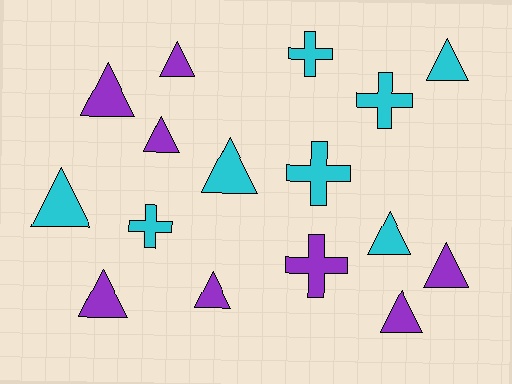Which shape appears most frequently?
Triangle, with 11 objects.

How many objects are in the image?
There are 16 objects.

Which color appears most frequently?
Purple, with 8 objects.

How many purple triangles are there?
There are 7 purple triangles.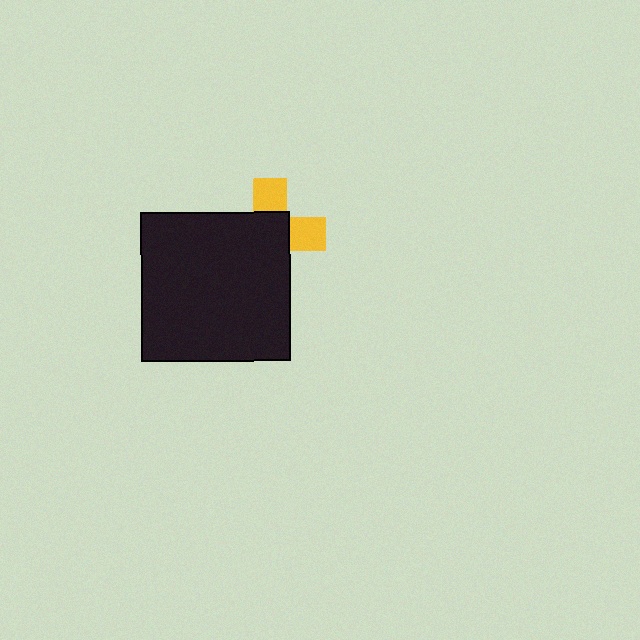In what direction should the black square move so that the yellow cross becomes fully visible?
The black square should move toward the lower-left. That is the shortest direction to clear the overlap and leave the yellow cross fully visible.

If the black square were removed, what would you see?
You would see the complete yellow cross.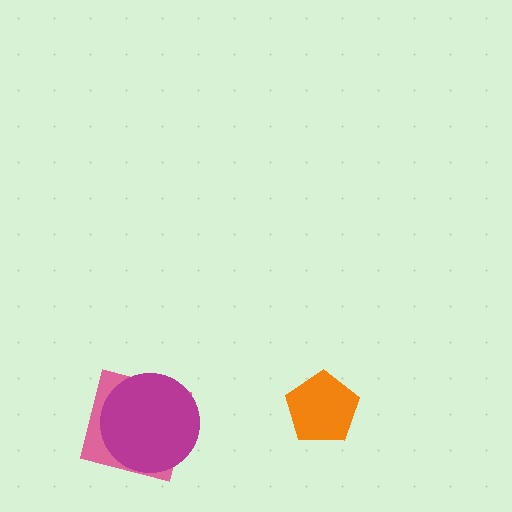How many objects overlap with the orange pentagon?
0 objects overlap with the orange pentagon.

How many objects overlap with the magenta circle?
1 object overlaps with the magenta circle.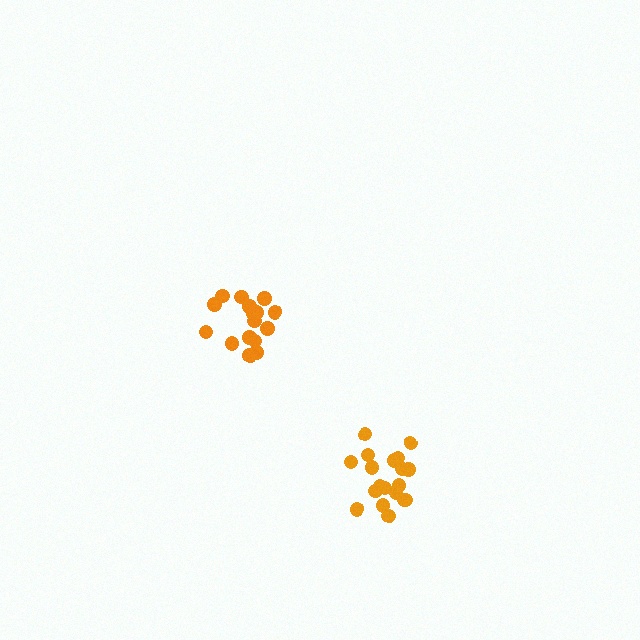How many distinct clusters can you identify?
There are 2 distinct clusters.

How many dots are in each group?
Group 1: 19 dots, Group 2: 17 dots (36 total).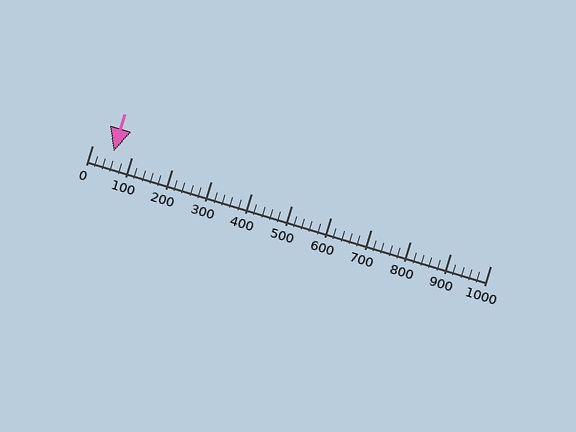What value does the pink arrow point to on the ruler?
The pink arrow points to approximately 53.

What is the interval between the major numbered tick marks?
The major tick marks are spaced 100 units apart.